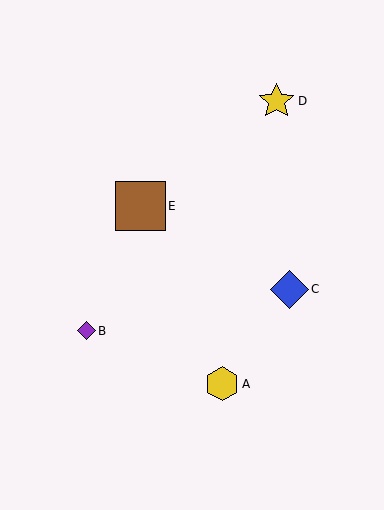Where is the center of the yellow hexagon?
The center of the yellow hexagon is at (222, 384).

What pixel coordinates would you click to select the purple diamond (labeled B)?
Click at (86, 331) to select the purple diamond B.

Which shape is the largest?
The brown square (labeled E) is the largest.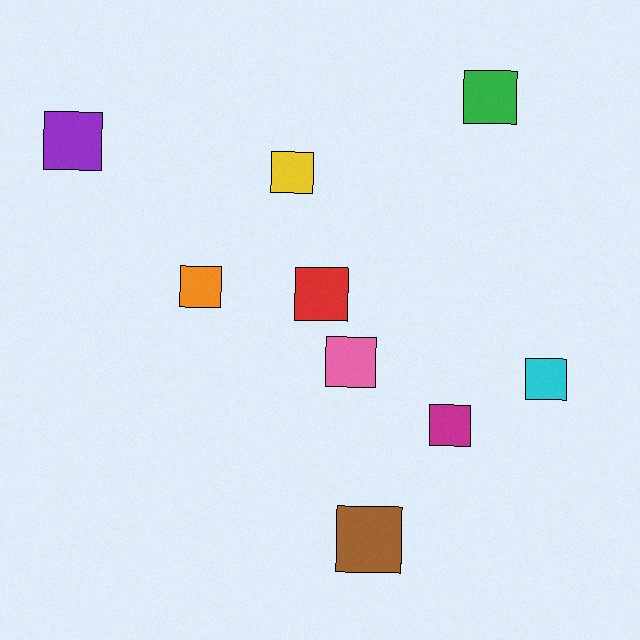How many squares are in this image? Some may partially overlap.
There are 9 squares.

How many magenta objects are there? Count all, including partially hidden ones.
There is 1 magenta object.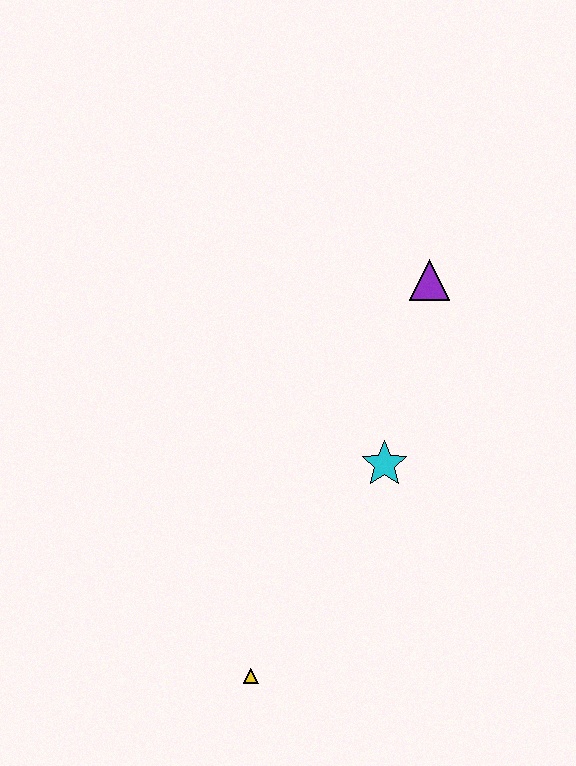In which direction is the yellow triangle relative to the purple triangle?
The yellow triangle is below the purple triangle.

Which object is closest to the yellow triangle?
The cyan star is closest to the yellow triangle.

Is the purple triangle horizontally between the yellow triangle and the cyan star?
No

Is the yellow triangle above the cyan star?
No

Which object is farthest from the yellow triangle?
The purple triangle is farthest from the yellow triangle.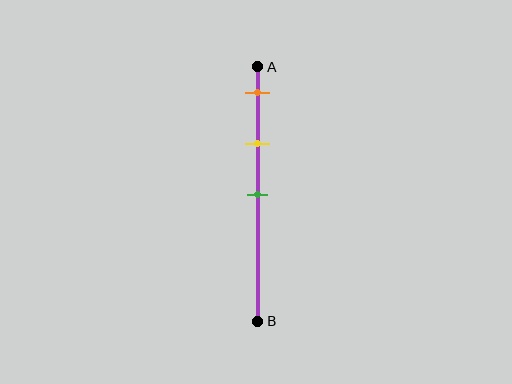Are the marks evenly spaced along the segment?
Yes, the marks are approximately evenly spaced.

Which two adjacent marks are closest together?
The orange and yellow marks are the closest adjacent pair.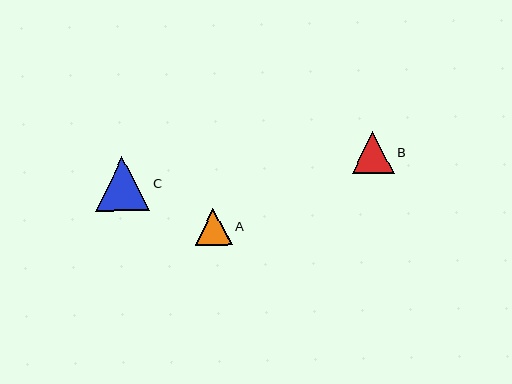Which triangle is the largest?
Triangle C is the largest with a size of approximately 54 pixels.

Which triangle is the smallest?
Triangle A is the smallest with a size of approximately 37 pixels.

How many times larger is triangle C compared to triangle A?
Triangle C is approximately 1.5 times the size of triangle A.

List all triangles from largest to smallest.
From largest to smallest: C, B, A.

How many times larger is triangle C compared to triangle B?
Triangle C is approximately 1.3 times the size of triangle B.